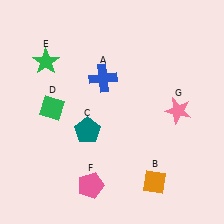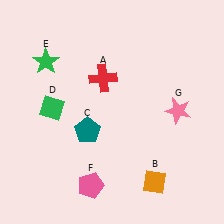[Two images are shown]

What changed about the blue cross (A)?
In Image 1, A is blue. In Image 2, it changed to red.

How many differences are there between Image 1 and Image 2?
There is 1 difference between the two images.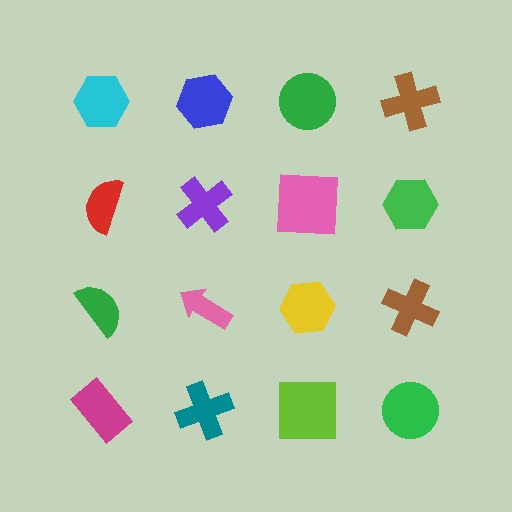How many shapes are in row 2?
4 shapes.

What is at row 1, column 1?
A cyan hexagon.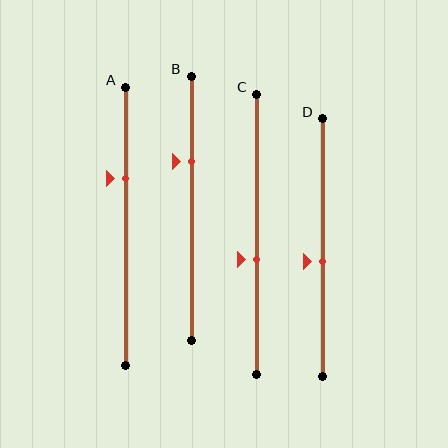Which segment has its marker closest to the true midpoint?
Segment D has its marker closest to the true midpoint.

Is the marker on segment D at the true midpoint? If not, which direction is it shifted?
No, the marker on segment D is shifted downward by about 5% of the segment length.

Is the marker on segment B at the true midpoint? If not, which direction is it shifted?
No, the marker on segment B is shifted upward by about 18% of the segment length.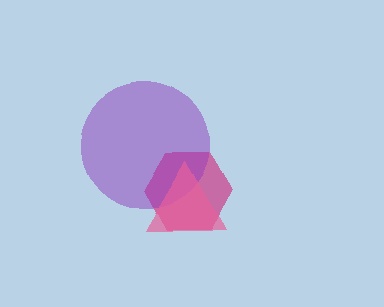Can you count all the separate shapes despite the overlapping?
Yes, there are 3 separate shapes.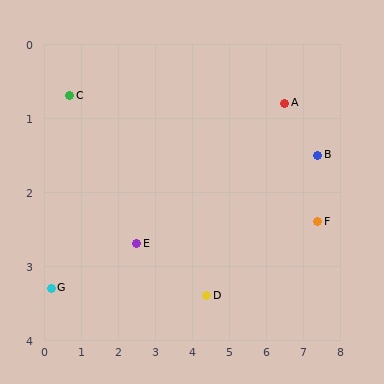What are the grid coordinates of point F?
Point F is at approximately (7.4, 2.4).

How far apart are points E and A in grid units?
Points E and A are about 4.4 grid units apart.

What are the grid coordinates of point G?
Point G is at approximately (0.2, 3.3).